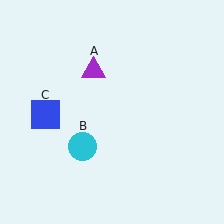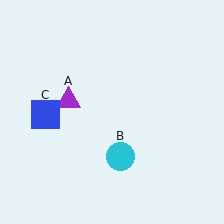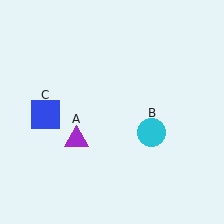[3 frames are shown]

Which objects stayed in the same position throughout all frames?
Blue square (object C) remained stationary.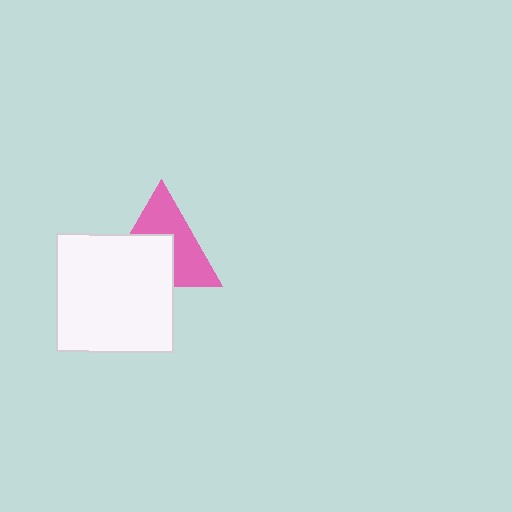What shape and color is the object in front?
The object in front is a white square.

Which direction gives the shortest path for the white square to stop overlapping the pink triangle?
Moving down gives the shortest separation.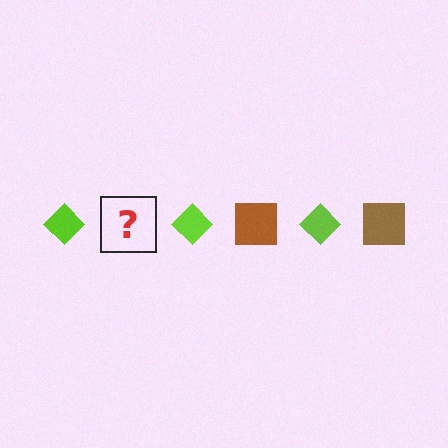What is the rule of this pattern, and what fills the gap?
The rule is that the pattern alternates between lime diamond and brown square. The gap should be filled with a brown square.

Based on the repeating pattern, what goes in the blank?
The blank should be a brown square.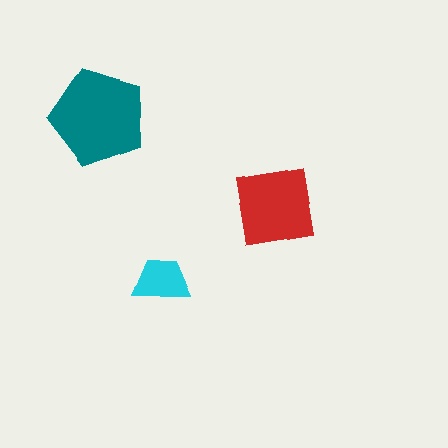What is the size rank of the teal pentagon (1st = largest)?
1st.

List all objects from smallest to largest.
The cyan trapezoid, the red square, the teal pentagon.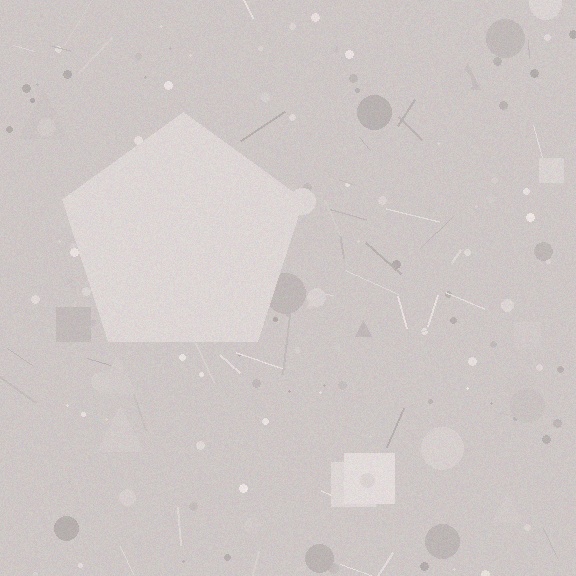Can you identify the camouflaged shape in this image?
The camouflaged shape is a pentagon.